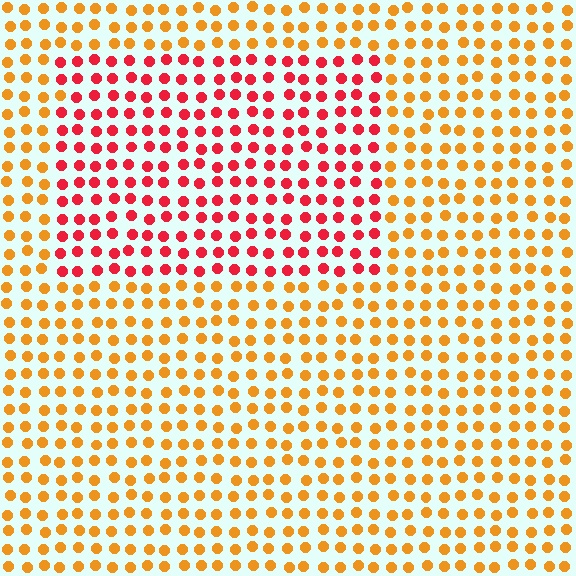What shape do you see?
I see a rectangle.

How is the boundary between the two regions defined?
The boundary is defined purely by a slight shift in hue (about 43 degrees). Spacing, size, and orientation are identical on both sides.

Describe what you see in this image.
The image is filled with small orange elements in a uniform arrangement. A rectangle-shaped region is visible where the elements are tinted to a slightly different hue, forming a subtle color boundary.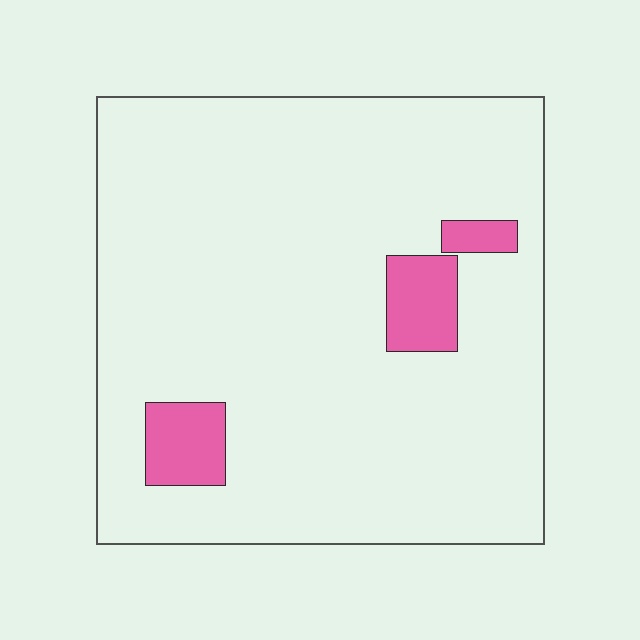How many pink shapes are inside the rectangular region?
3.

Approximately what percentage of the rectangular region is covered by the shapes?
Approximately 10%.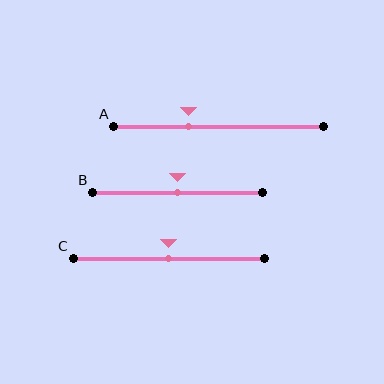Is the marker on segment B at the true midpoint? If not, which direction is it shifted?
Yes, the marker on segment B is at the true midpoint.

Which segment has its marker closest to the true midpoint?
Segment B has its marker closest to the true midpoint.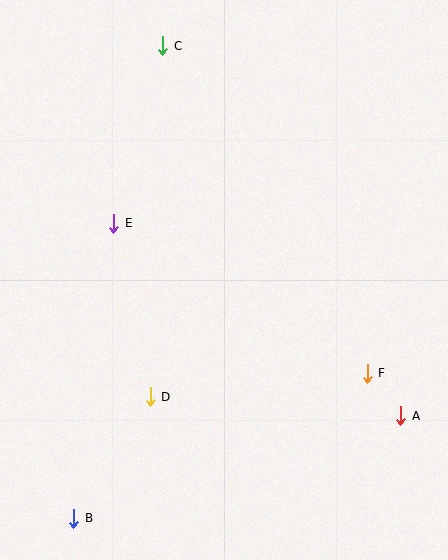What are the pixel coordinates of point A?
Point A is at (401, 416).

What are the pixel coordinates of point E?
Point E is at (114, 223).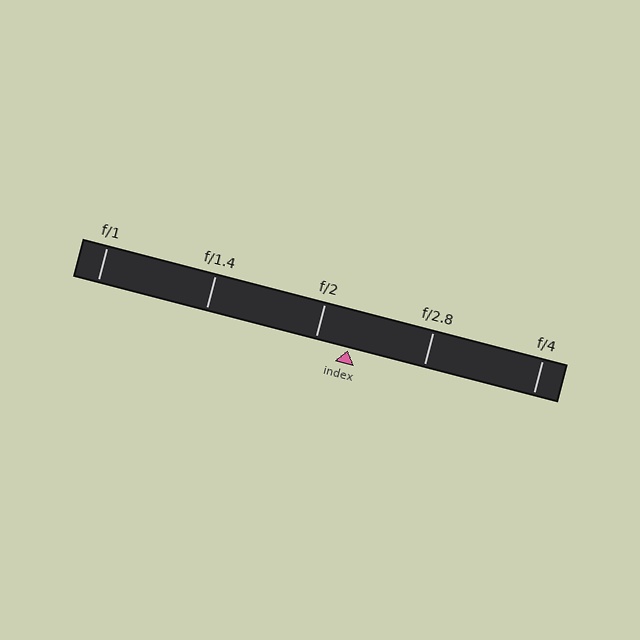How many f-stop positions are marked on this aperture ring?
There are 5 f-stop positions marked.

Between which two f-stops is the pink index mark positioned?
The index mark is between f/2 and f/2.8.